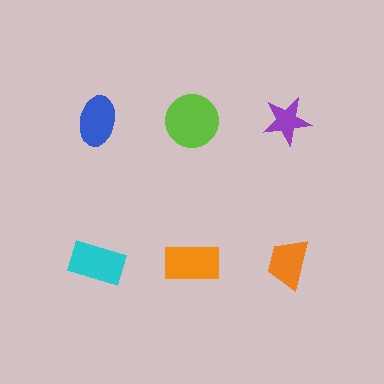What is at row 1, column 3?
A purple star.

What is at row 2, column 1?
A cyan rectangle.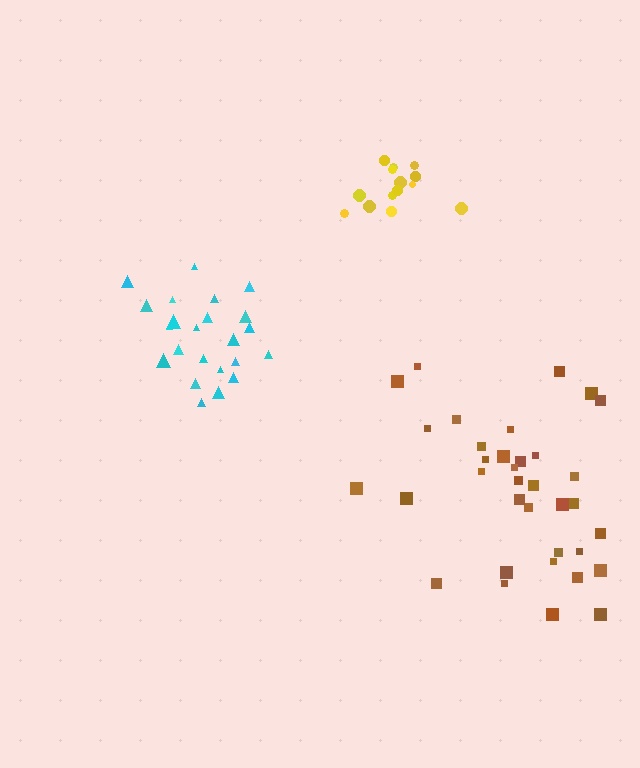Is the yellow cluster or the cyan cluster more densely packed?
Yellow.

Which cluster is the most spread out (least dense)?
Brown.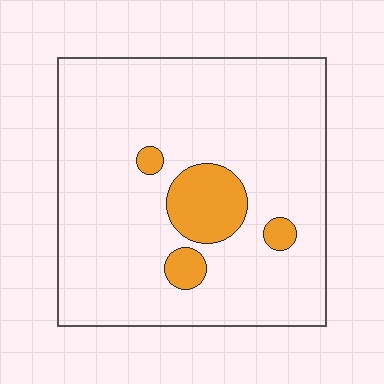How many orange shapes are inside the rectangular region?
4.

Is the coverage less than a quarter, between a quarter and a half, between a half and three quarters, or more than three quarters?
Less than a quarter.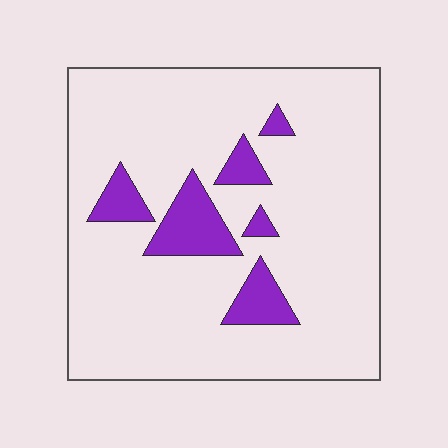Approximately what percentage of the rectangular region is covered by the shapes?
Approximately 15%.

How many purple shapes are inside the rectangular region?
6.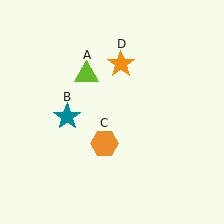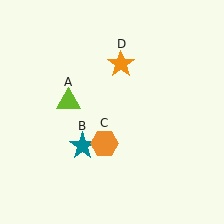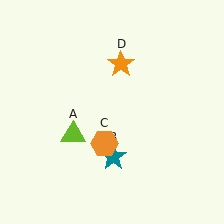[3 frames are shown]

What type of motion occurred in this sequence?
The lime triangle (object A), teal star (object B) rotated counterclockwise around the center of the scene.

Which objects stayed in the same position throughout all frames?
Orange hexagon (object C) and orange star (object D) remained stationary.